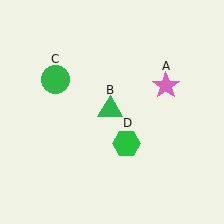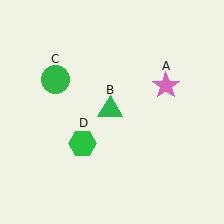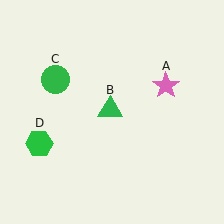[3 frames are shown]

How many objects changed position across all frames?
1 object changed position: green hexagon (object D).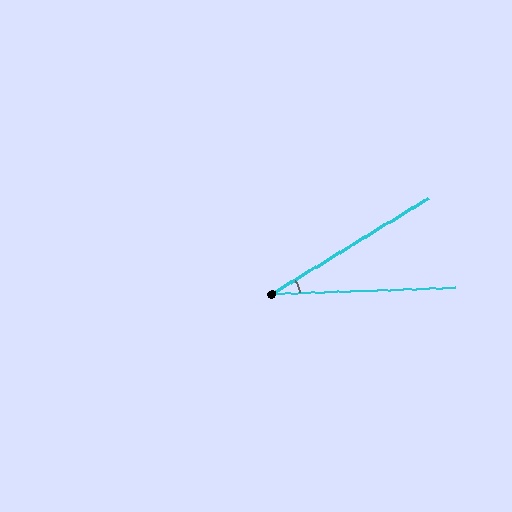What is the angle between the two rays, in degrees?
Approximately 29 degrees.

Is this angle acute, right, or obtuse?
It is acute.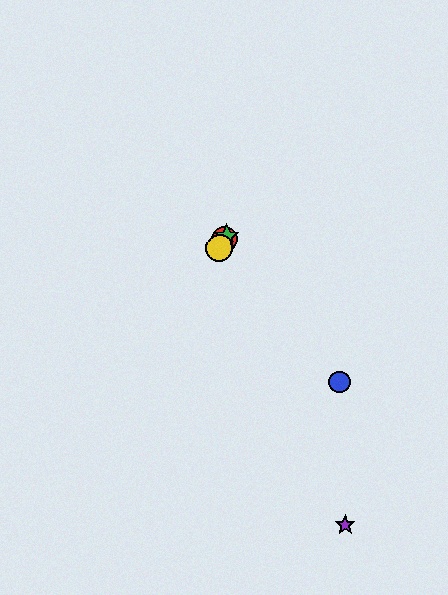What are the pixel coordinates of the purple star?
The purple star is at (345, 525).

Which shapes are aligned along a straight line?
The red circle, the green star, the yellow circle are aligned along a straight line.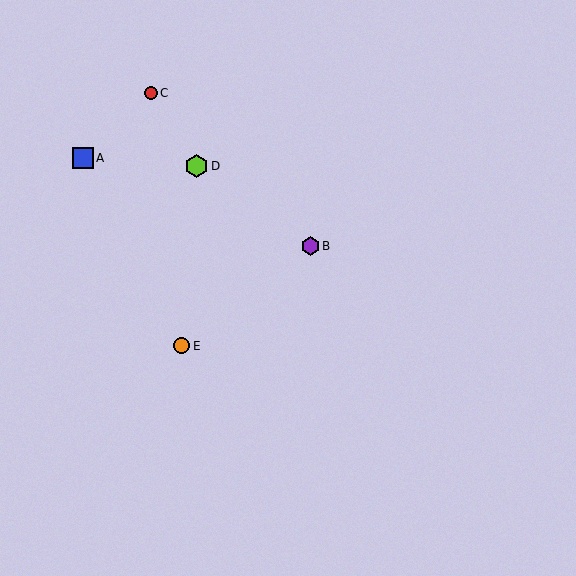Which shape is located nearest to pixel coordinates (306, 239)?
The purple hexagon (labeled B) at (310, 246) is nearest to that location.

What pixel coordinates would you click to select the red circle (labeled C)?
Click at (151, 93) to select the red circle C.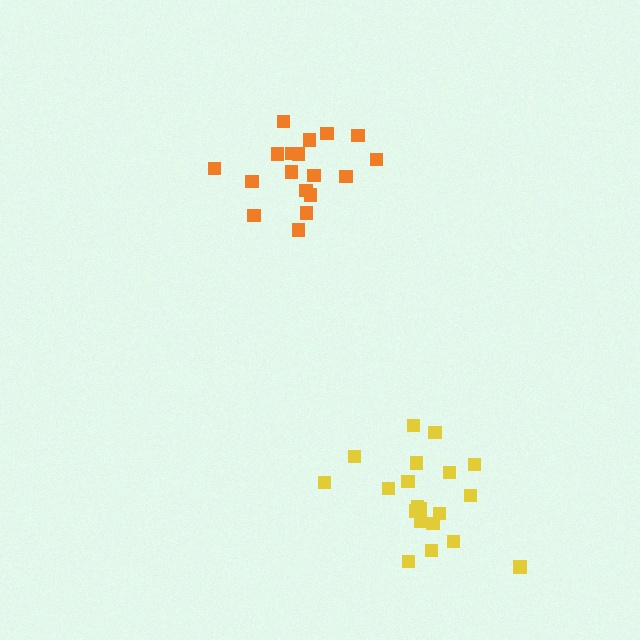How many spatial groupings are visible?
There are 2 spatial groupings.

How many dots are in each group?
Group 1: 18 dots, Group 2: 20 dots (38 total).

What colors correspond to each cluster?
The clusters are colored: orange, yellow.